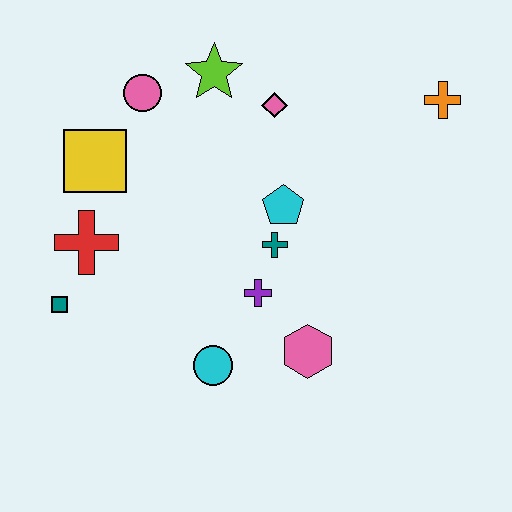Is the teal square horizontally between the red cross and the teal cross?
No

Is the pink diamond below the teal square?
No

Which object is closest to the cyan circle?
The purple cross is closest to the cyan circle.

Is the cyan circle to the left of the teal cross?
Yes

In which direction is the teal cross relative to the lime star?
The teal cross is below the lime star.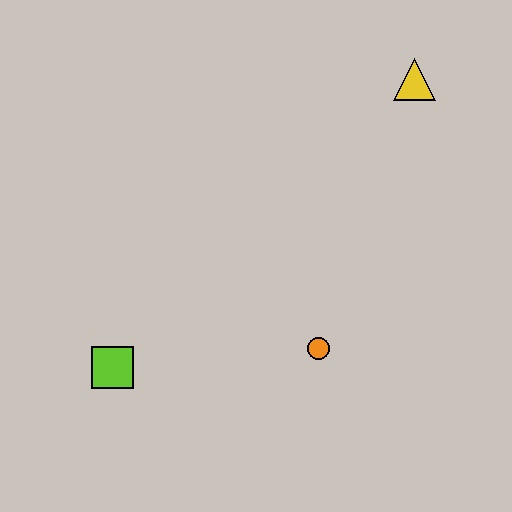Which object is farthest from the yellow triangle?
The lime square is farthest from the yellow triangle.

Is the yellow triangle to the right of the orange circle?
Yes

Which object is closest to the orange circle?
The lime square is closest to the orange circle.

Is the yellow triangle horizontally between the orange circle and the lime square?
No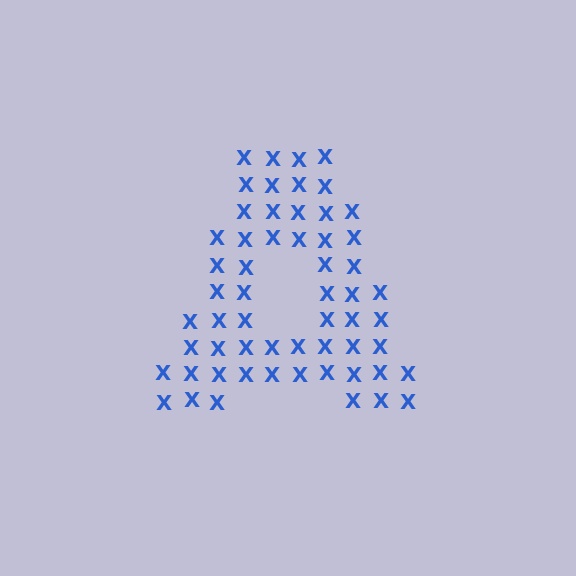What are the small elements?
The small elements are letter X's.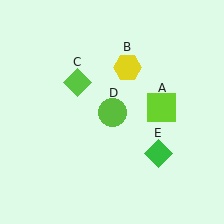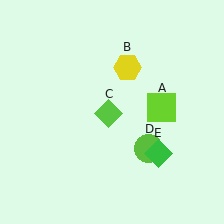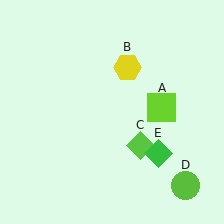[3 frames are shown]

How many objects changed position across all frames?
2 objects changed position: lime diamond (object C), lime circle (object D).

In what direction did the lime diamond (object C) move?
The lime diamond (object C) moved down and to the right.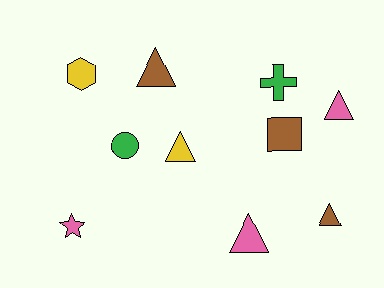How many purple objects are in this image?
There are no purple objects.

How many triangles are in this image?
There are 5 triangles.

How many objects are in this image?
There are 10 objects.